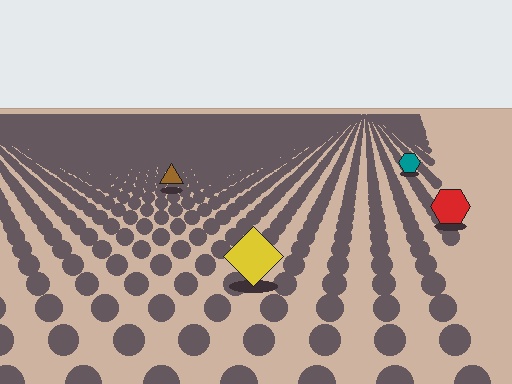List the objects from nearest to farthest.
From nearest to farthest: the yellow diamond, the red hexagon, the brown triangle, the teal hexagon.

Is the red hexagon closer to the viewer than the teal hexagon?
Yes. The red hexagon is closer — you can tell from the texture gradient: the ground texture is coarser near it.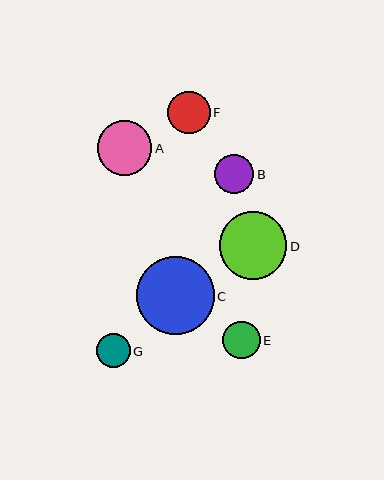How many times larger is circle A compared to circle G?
Circle A is approximately 1.6 times the size of circle G.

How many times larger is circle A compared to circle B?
Circle A is approximately 1.4 times the size of circle B.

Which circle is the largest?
Circle C is the largest with a size of approximately 78 pixels.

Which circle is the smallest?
Circle G is the smallest with a size of approximately 34 pixels.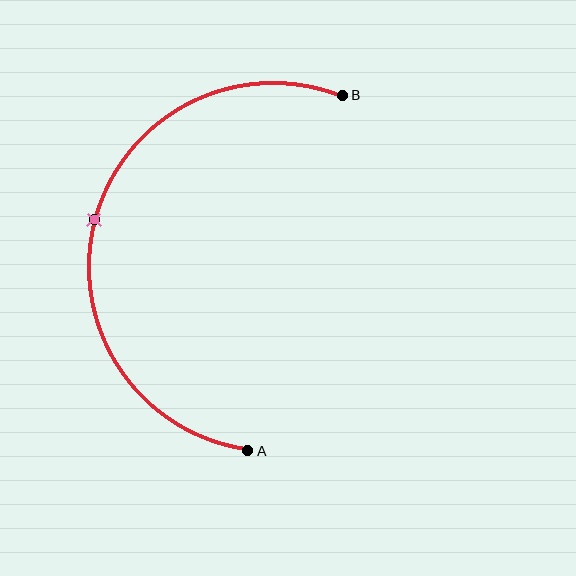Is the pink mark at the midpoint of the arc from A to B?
Yes. The pink mark lies on the arc at equal arc-length from both A and B — it is the arc midpoint.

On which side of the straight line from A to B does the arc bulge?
The arc bulges to the left of the straight line connecting A and B.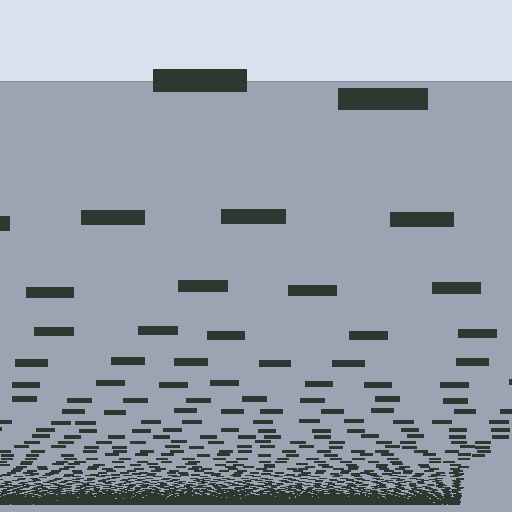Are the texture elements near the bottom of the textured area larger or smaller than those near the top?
Smaller. The gradient is inverted — elements near the bottom are smaller and denser.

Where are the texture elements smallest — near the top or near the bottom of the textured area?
Near the bottom.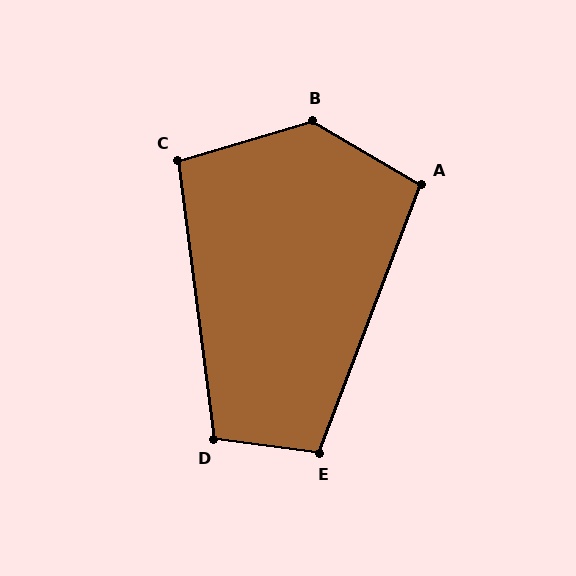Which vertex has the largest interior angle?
B, at approximately 133 degrees.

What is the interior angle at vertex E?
Approximately 103 degrees (obtuse).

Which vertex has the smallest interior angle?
C, at approximately 99 degrees.